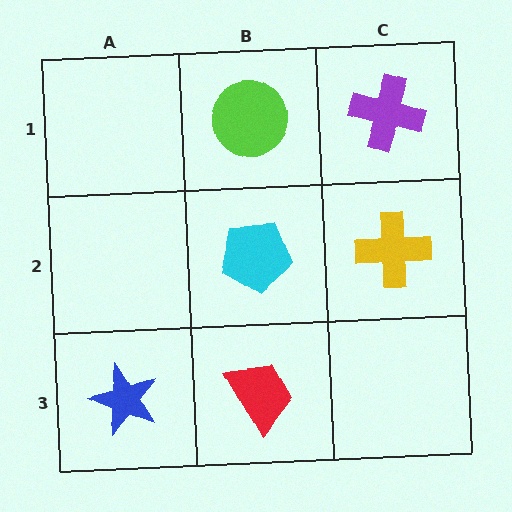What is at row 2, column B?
A cyan pentagon.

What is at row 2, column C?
A yellow cross.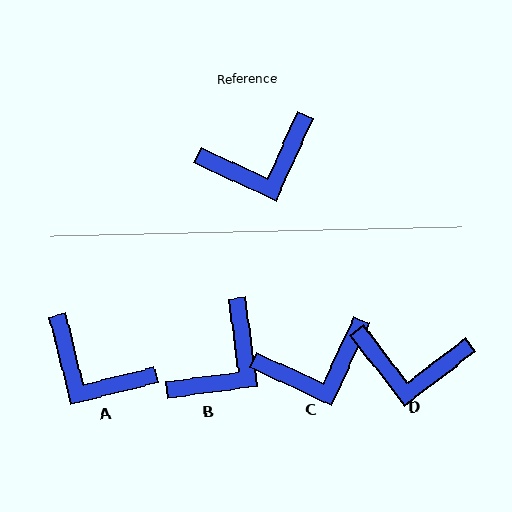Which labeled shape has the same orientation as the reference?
C.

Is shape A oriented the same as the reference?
No, it is off by about 52 degrees.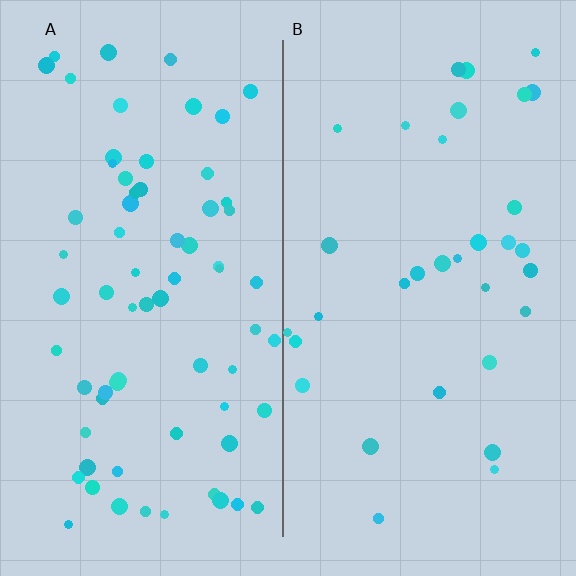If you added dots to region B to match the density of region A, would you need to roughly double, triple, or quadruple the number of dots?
Approximately double.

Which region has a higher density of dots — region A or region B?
A (the left).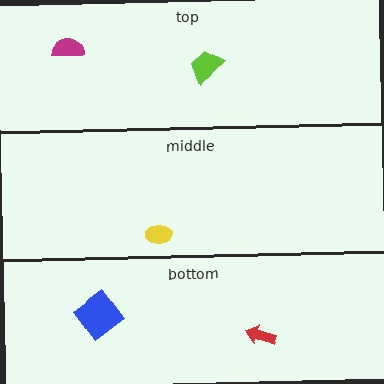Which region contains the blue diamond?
The bottom region.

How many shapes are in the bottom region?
2.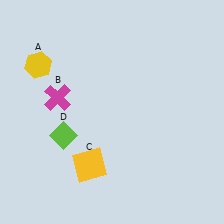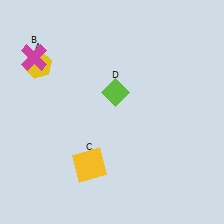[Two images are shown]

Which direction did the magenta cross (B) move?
The magenta cross (B) moved up.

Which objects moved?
The objects that moved are: the magenta cross (B), the lime diamond (D).